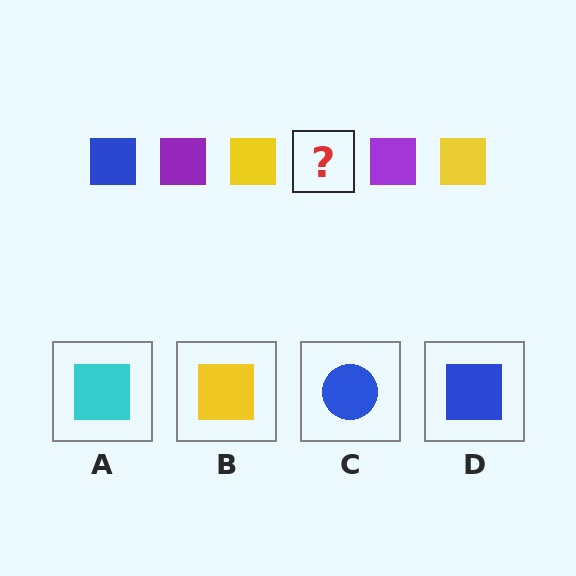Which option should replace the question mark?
Option D.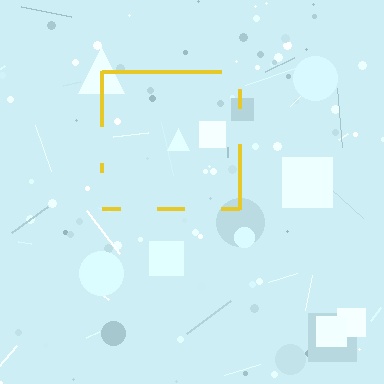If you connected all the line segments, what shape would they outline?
They would outline a square.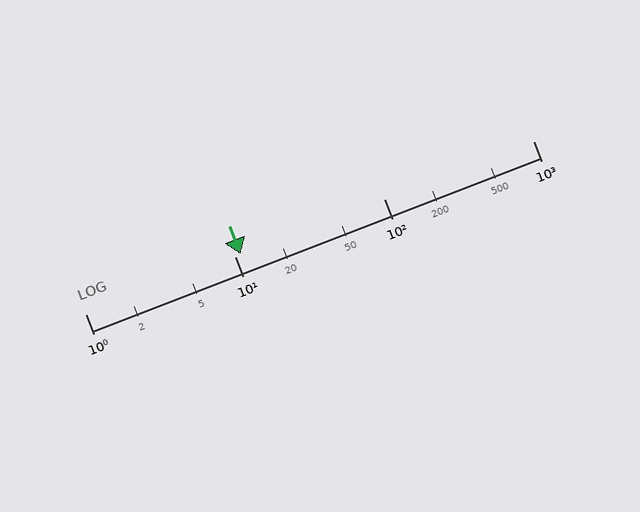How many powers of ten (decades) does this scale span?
The scale spans 3 decades, from 1 to 1000.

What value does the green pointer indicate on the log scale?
The pointer indicates approximately 11.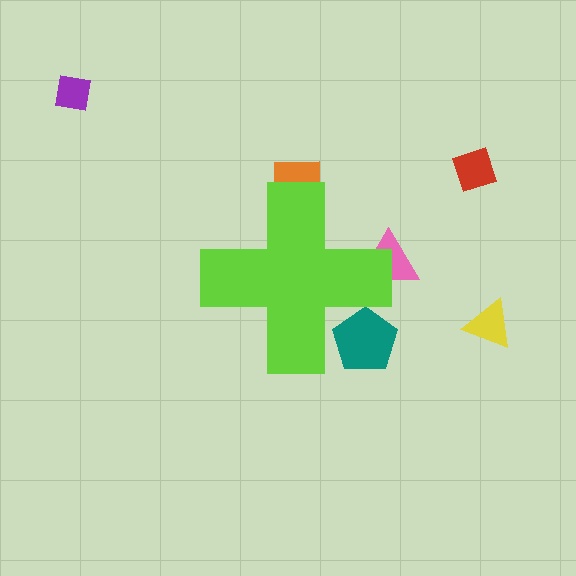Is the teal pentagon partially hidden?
Yes, the teal pentagon is partially hidden behind the lime cross.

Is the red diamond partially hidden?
No, the red diamond is fully visible.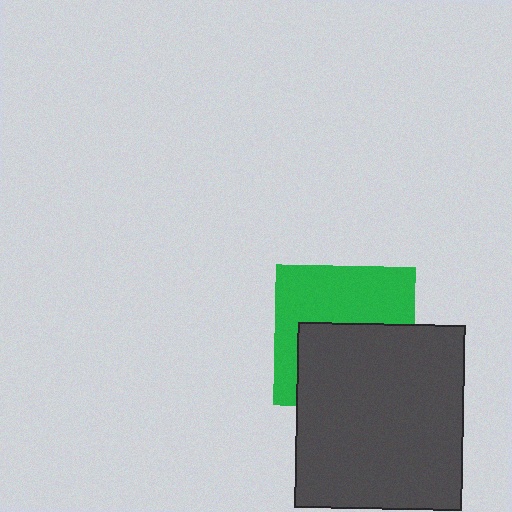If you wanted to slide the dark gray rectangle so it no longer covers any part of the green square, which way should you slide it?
Slide it down — that is the most direct way to separate the two shapes.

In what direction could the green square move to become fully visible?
The green square could move up. That would shift it out from behind the dark gray rectangle entirely.